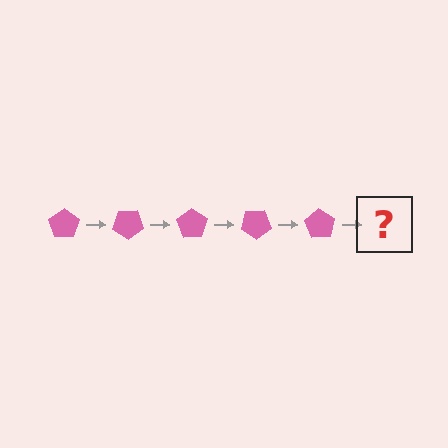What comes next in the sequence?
The next element should be a pink pentagon rotated 175 degrees.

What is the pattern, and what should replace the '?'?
The pattern is that the pentagon rotates 35 degrees each step. The '?' should be a pink pentagon rotated 175 degrees.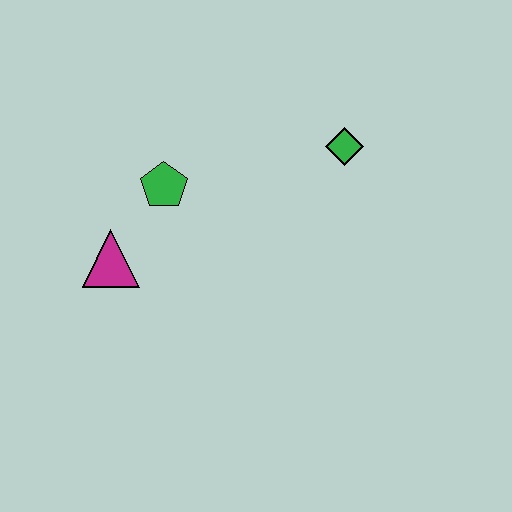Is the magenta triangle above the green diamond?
No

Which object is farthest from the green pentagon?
The green diamond is farthest from the green pentagon.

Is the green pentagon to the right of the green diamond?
No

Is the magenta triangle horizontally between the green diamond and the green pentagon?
No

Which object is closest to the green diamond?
The green pentagon is closest to the green diamond.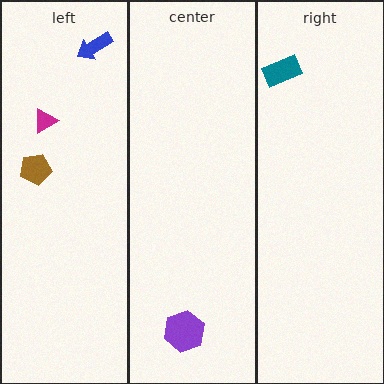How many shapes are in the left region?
3.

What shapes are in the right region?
The teal rectangle.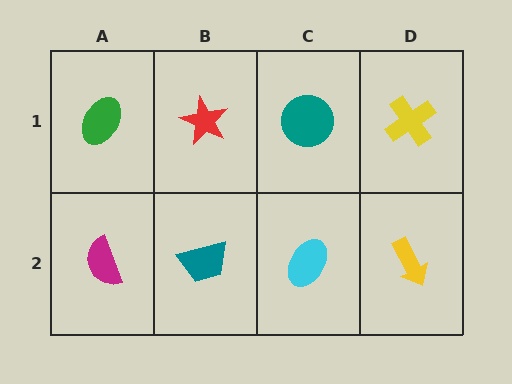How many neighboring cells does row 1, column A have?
2.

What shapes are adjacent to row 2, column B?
A red star (row 1, column B), a magenta semicircle (row 2, column A), a cyan ellipse (row 2, column C).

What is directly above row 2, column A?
A green ellipse.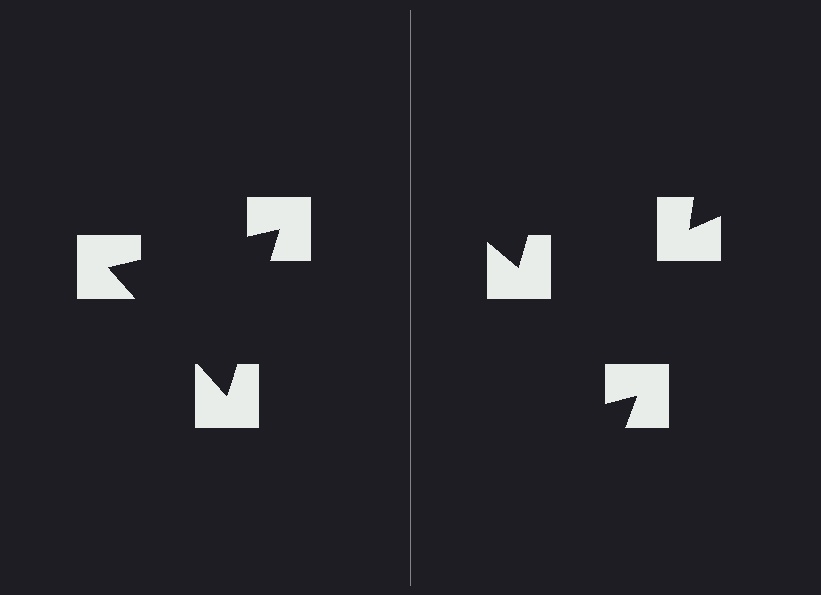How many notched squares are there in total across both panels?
6 — 3 on each side.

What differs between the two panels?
The notched squares are positioned identically on both sides; only the wedge orientations differ. On the left they align to a triangle; on the right they are misaligned.